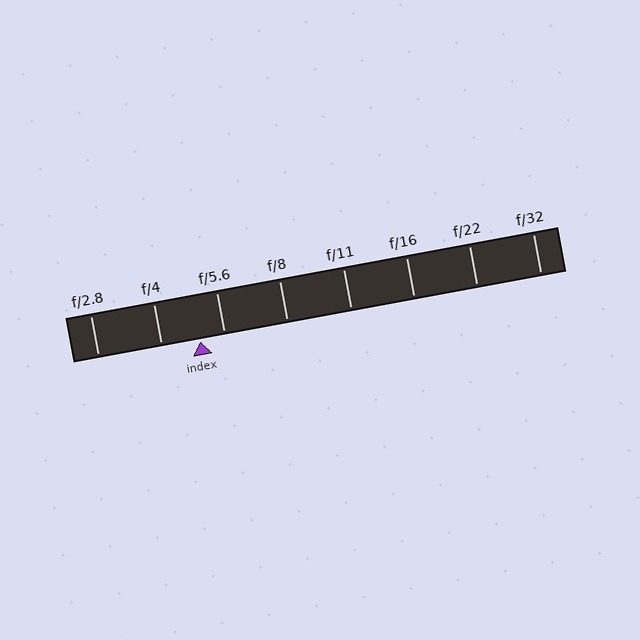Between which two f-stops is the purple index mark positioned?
The index mark is between f/4 and f/5.6.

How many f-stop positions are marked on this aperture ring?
There are 8 f-stop positions marked.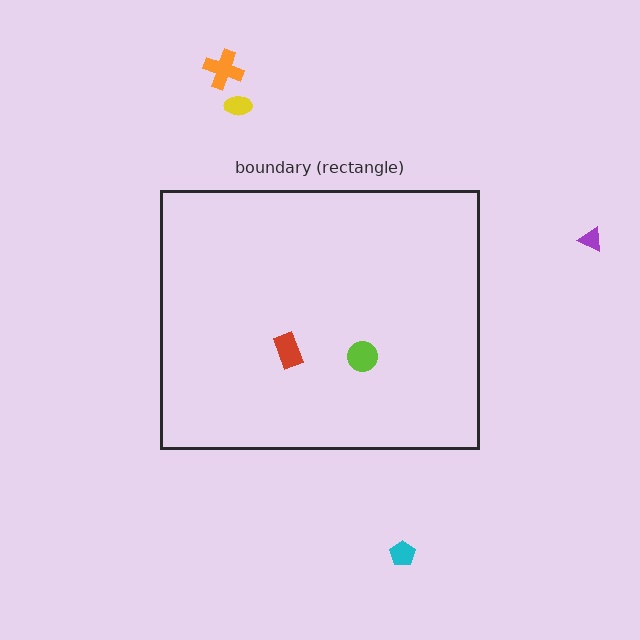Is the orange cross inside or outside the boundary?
Outside.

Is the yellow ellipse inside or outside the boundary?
Outside.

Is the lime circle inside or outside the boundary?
Inside.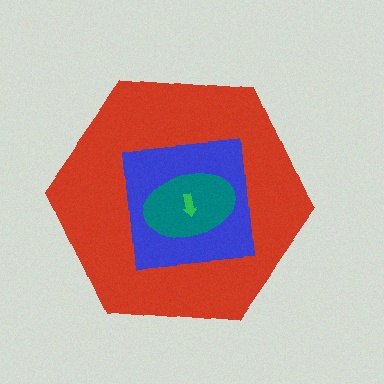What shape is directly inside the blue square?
The teal ellipse.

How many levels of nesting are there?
4.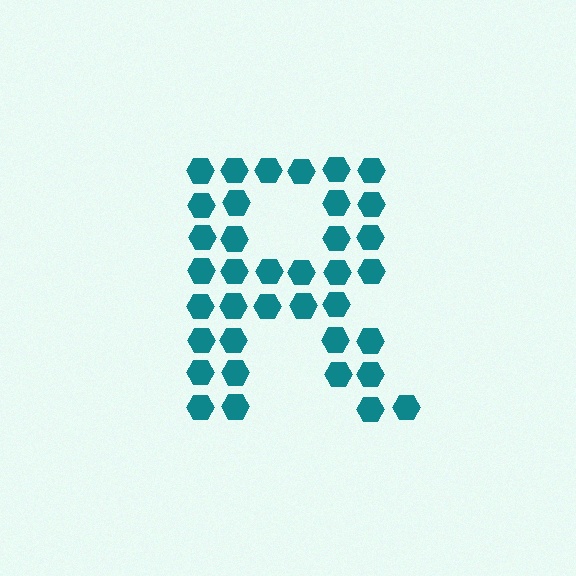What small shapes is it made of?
It is made of small hexagons.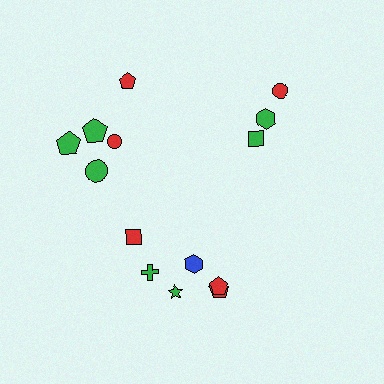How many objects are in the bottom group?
There are 6 objects.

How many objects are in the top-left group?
There are 5 objects.